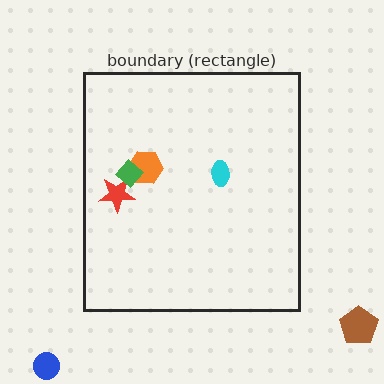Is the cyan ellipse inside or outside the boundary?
Inside.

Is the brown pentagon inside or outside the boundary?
Outside.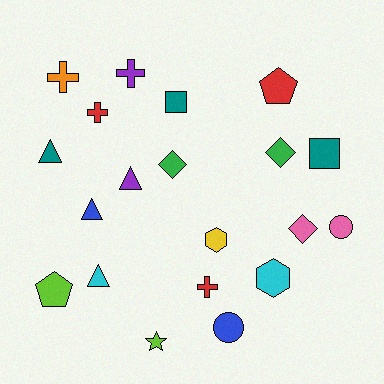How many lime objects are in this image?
There are 2 lime objects.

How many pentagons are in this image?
There are 2 pentagons.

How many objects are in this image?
There are 20 objects.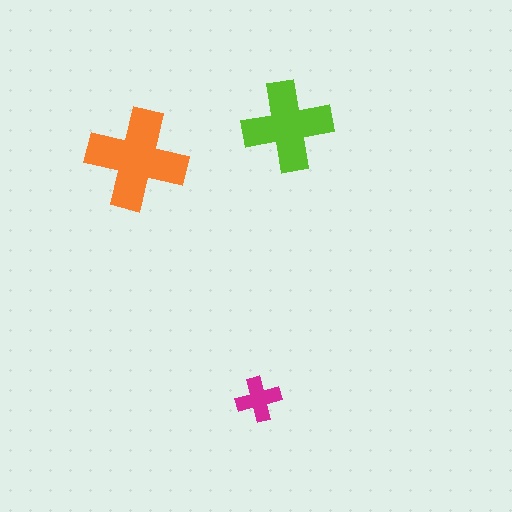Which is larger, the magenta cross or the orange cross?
The orange one.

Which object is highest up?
The lime cross is topmost.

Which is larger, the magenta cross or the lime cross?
The lime one.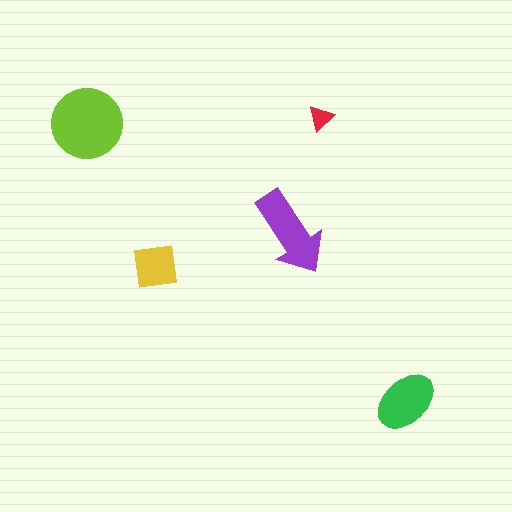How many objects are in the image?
There are 5 objects in the image.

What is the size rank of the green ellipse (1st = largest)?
3rd.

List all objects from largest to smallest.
The lime circle, the purple arrow, the green ellipse, the yellow square, the red triangle.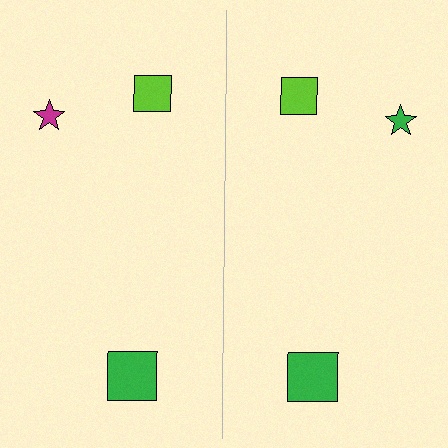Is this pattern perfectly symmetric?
No, the pattern is not perfectly symmetric. The green star on the right side breaks the symmetry — its mirror counterpart is magenta.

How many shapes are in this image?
There are 6 shapes in this image.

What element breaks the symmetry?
The green star on the right side breaks the symmetry — its mirror counterpart is magenta.